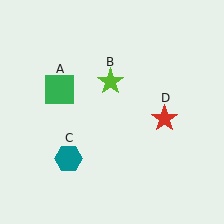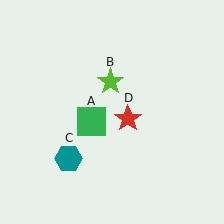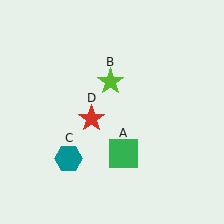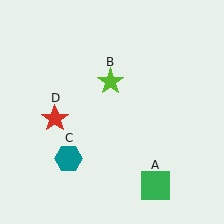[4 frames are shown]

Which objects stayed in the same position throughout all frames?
Lime star (object B) and teal hexagon (object C) remained stationary.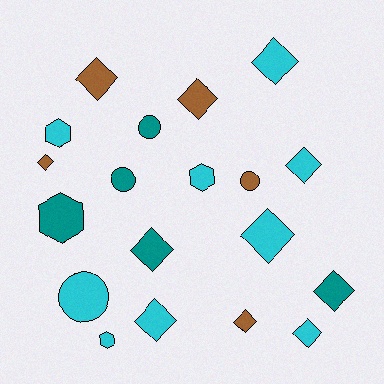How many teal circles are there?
There are 2 teal circles.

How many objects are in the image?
There are 19 objects.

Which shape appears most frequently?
Diamond, with 11 objects.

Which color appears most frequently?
Cyan, with 9 objects.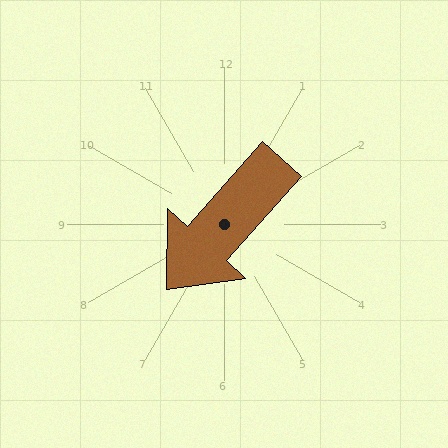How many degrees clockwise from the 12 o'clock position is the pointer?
Approximately 222 degrees.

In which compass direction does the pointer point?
Southwest.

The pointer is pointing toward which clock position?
Roughly 7 o'clock.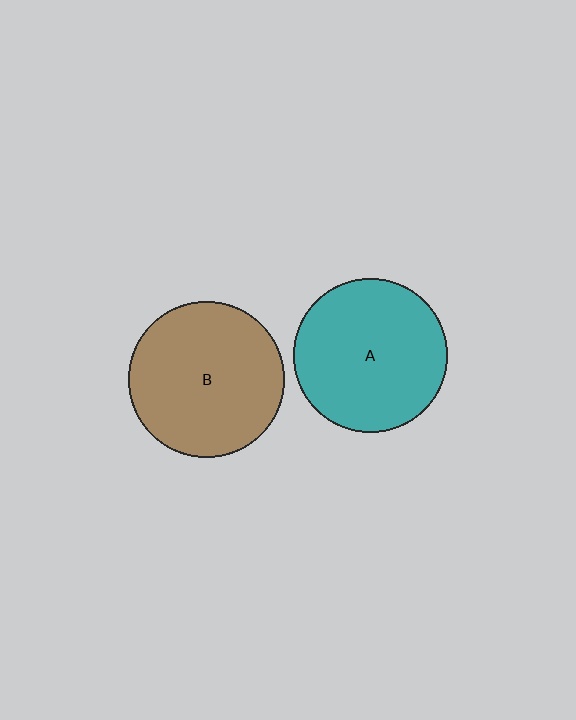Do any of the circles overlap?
No, none of the circles overlap.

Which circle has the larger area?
Circle B (brown).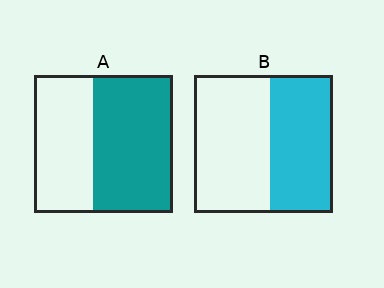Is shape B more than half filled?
No.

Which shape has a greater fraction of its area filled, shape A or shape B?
Shape A.